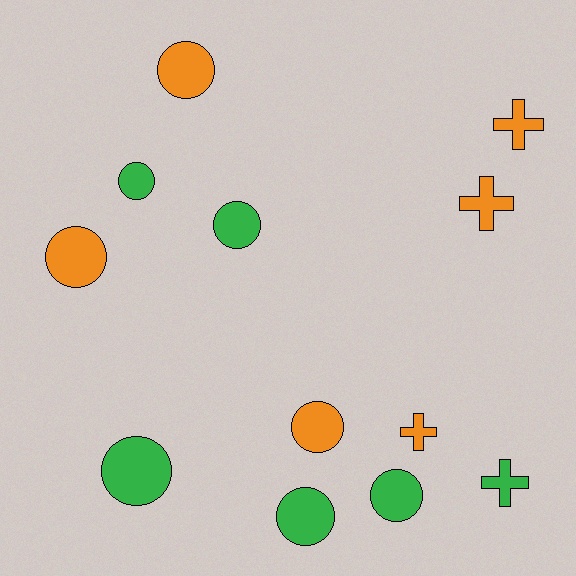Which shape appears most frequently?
Circle, with 8 objects.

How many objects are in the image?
There are 12 objects.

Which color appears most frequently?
Orange, with 6 objects.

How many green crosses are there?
There is 1 green cross.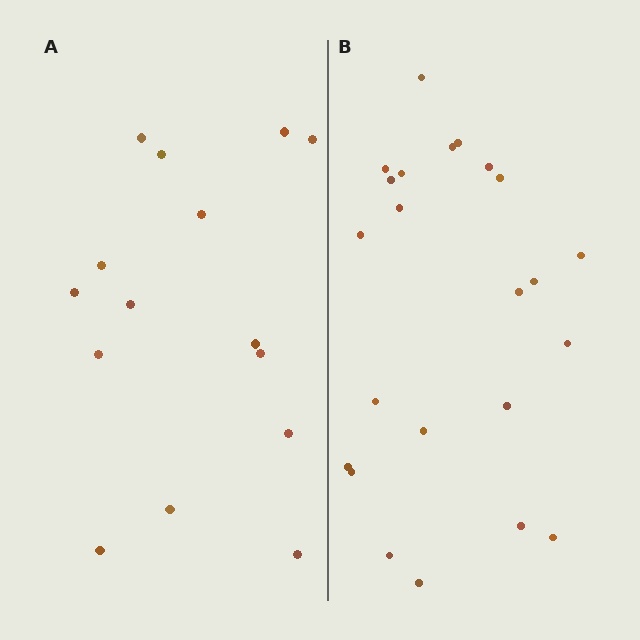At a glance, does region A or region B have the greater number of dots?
Region B (the right region) has more dots.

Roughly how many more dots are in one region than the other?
Region B has roughly 8 or so more dots than region A.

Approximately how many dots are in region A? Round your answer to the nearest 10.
About 20 dots. (The exact count is 15, which rounds to 20.)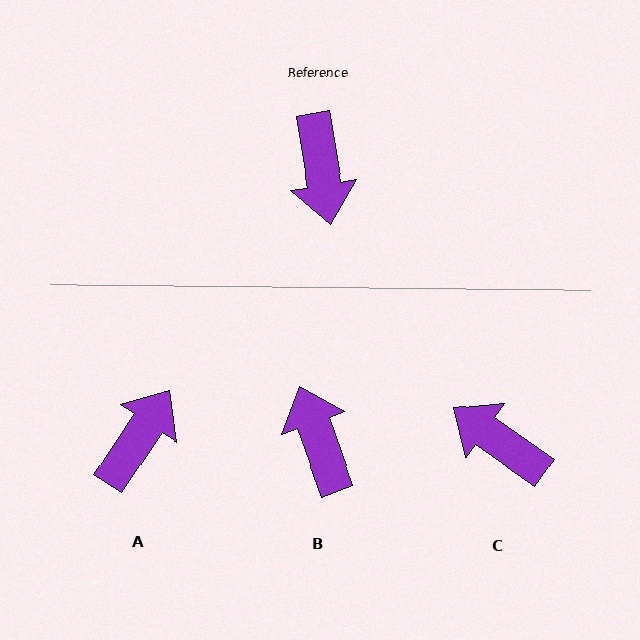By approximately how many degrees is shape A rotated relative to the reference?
Approximately 137 degrees counter-clockwise.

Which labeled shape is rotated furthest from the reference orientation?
B, about 170 degrees away.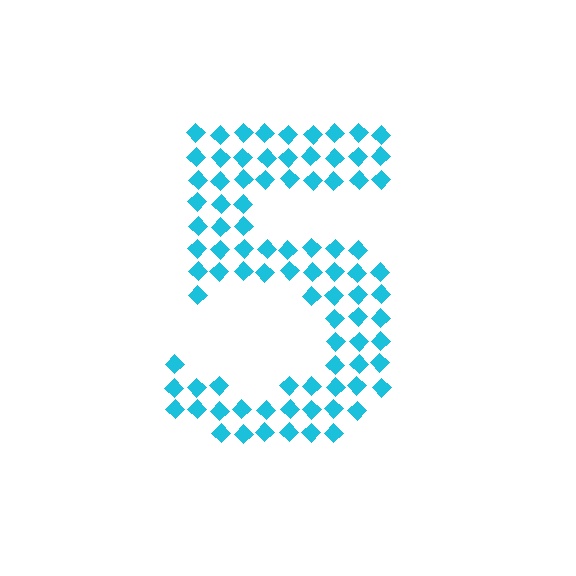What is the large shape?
The large shape is the digit 5.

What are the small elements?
The small elements are diamonds.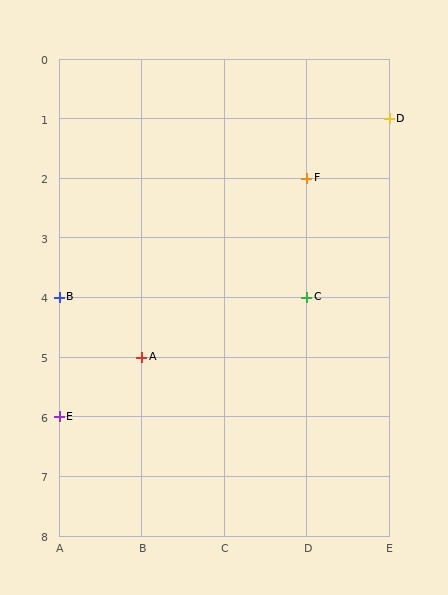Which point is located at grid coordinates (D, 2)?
Point F is at (D, 2).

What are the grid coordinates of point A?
Point A is at grid coordinates (B, 5).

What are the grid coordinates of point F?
Point F is at grid coordinates (D, 2).